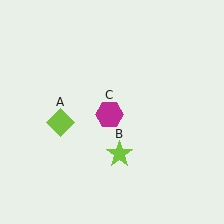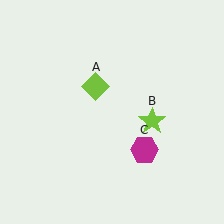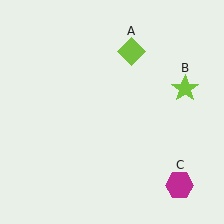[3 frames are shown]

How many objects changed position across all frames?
3 objects changed position: lime diamond (object A), lime star (object B), magenta hexagon (object C).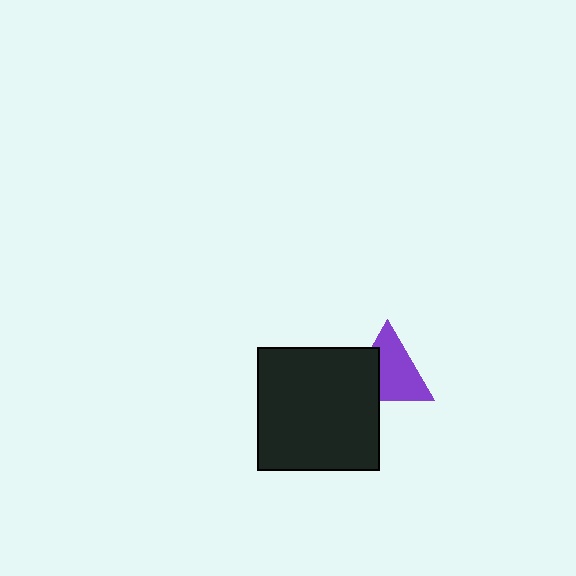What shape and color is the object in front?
The object in front is a black square.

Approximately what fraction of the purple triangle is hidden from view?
Roughly 32% of the purple triangle is hidden behind the black square.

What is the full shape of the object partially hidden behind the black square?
The partially hidden object is a purple triangle.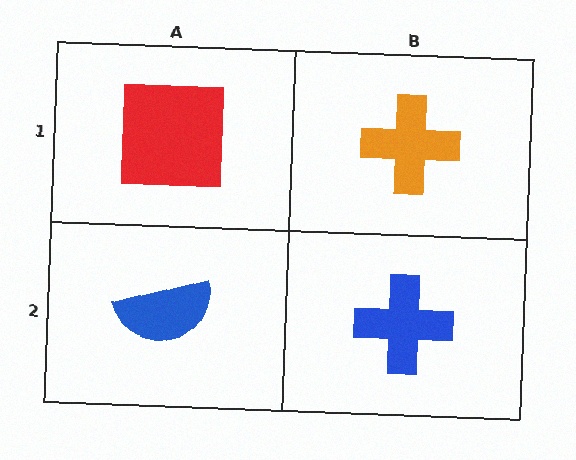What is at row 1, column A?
A red square.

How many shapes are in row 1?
2 shapes.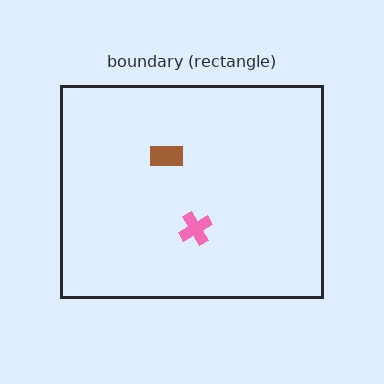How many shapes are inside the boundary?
2 inside, 0 outside.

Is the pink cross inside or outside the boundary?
Inside.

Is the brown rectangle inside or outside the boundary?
Inside.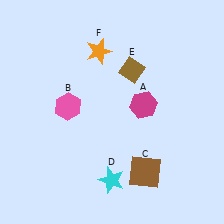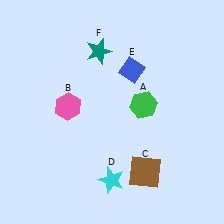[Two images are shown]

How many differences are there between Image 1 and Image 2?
There are 3 differences between the two images.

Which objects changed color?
A changed from magenta to green. E changed from brown to blue. F changed from orange to teal.